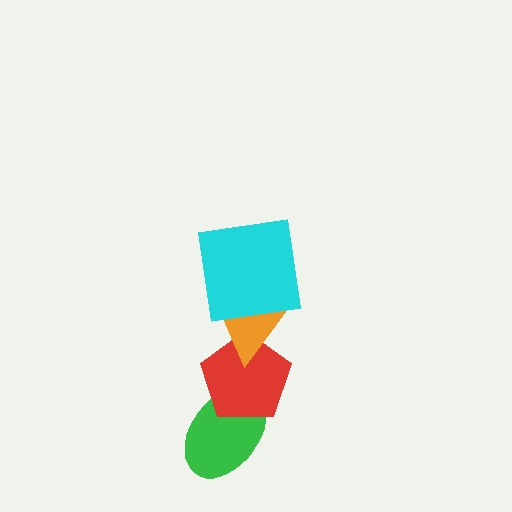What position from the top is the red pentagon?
The red pentagon is 3rd from the top.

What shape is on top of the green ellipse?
The red pentagon is on top of the green ellipse.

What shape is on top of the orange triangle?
The cyan square is on top of the orange triangle.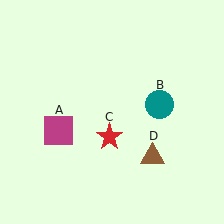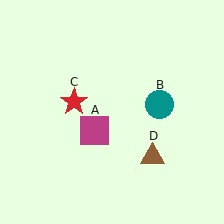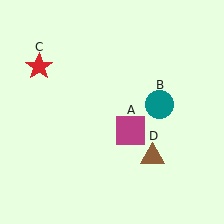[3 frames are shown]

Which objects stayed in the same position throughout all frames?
Teal circle (object B) and brown triangle (object D) remained stationary.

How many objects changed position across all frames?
2 objects changed position: magenta square (object A), red star (object C).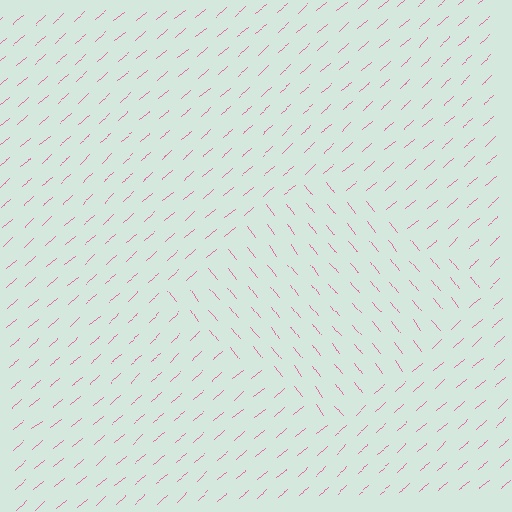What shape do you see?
I see a diamond.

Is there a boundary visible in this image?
Yes, there is a texture boundary formed by a change in line orientation.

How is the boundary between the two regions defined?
The boundary is defined purely by a change in line orientation (approximately 87 degrees difference). All lines are the same color and thickness.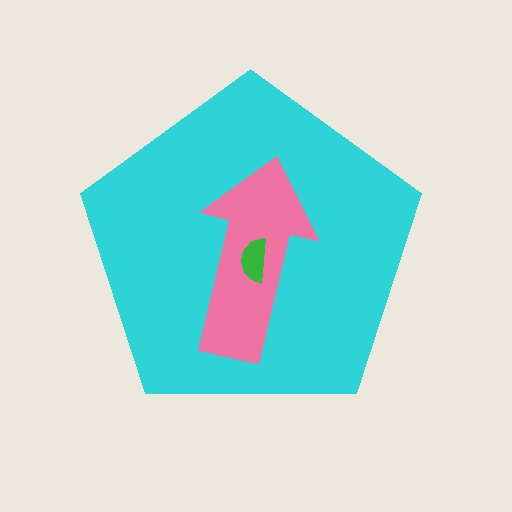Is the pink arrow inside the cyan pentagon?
Yes.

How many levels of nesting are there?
3.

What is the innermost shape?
The green semicircle.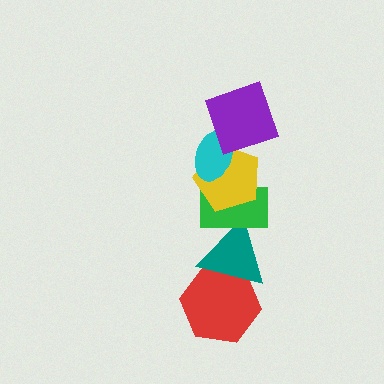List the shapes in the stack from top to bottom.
From top to bottom: the purple square, the cyan ellipse, the yellow pentagon, the green rectangle, the teal triangle, the red hexagon.